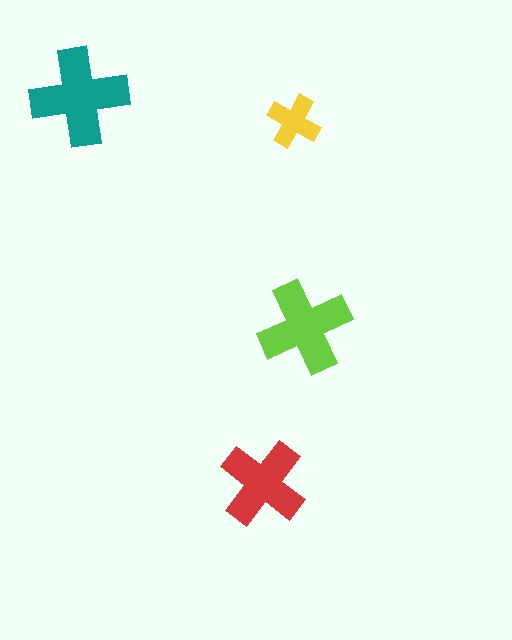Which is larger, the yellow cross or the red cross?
The red one.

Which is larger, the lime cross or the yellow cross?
The lime one.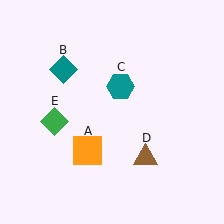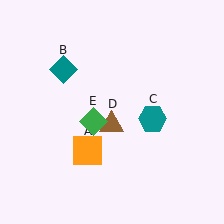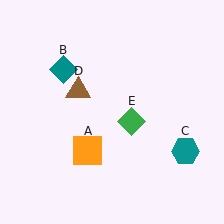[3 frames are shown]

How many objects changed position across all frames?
3 objects changed position: teal hexagon (object C), brown triangle (object D), green diamond (object E).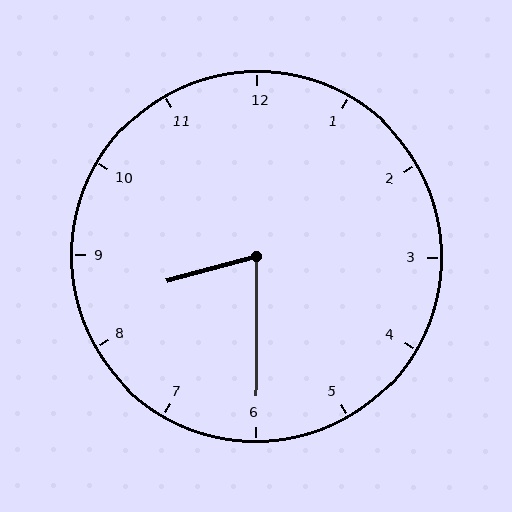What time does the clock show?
8:30.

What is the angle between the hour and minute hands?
Approximately 75 degrees.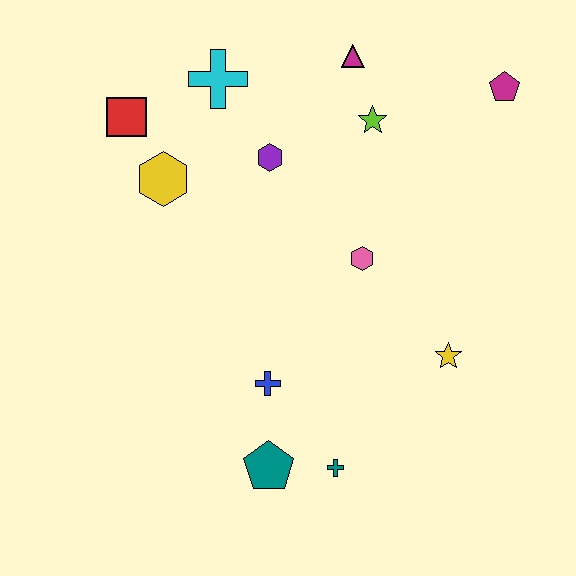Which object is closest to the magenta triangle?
The lime star is closest to the magenta triangle.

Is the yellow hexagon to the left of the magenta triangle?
Yes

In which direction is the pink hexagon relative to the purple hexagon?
The pink hexagon is below the purple hexagon.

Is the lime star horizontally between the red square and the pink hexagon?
No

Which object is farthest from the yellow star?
The red square is farthest from the yellow star.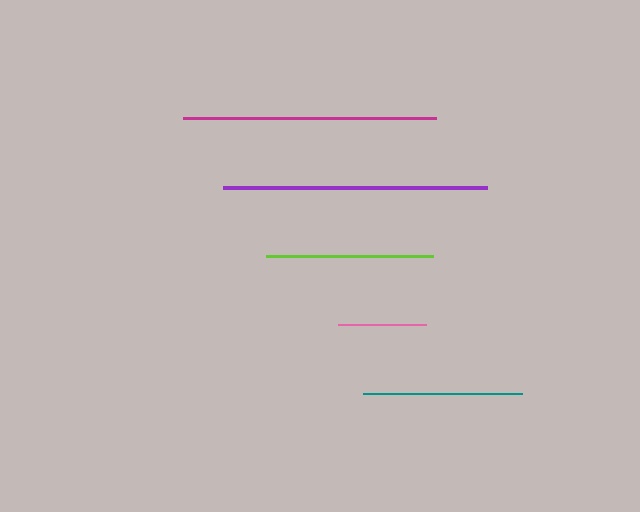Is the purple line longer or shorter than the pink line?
The purple line is longer than the pink line.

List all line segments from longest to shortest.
From longest to shortest: purple, magenta, lime, teal, pink.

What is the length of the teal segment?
The teal segment is approximately 160 pixels long.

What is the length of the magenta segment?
The magenta segment is approximately 253 pixels long.